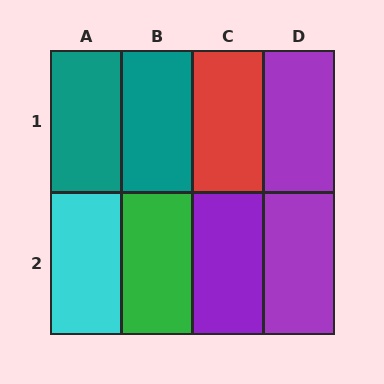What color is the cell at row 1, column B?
Teal.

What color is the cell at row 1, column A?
Teal.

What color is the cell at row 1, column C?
Red.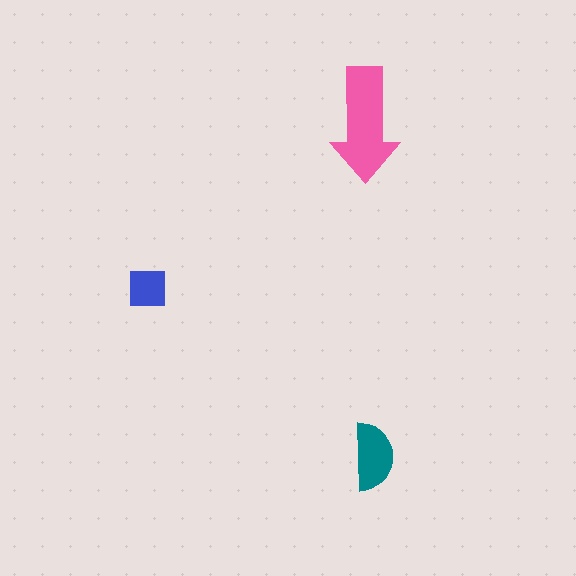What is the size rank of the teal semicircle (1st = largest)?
2nd.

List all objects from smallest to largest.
The blue square, the teal semicircle, the pink arrow.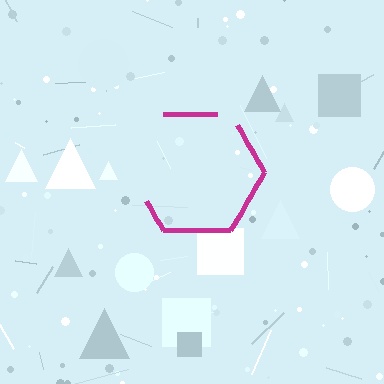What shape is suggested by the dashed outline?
The dashed outline suggests a hexagon.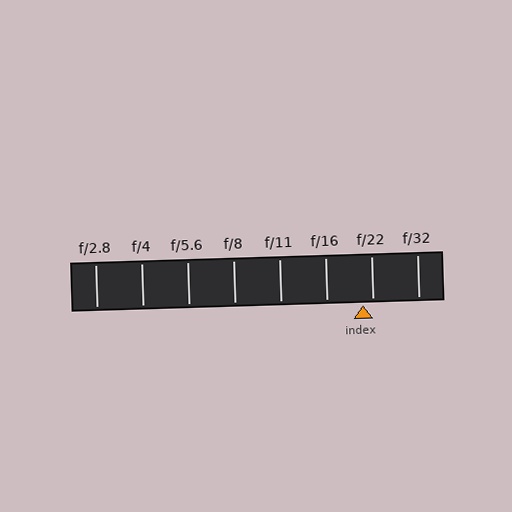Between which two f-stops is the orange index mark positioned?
The index mark is between f/16 and f/22.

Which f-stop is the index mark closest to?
The index mark is closest to f/22.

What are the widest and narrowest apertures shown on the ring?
The widest aperture shown is f/2.8 and the narrowest is f/32.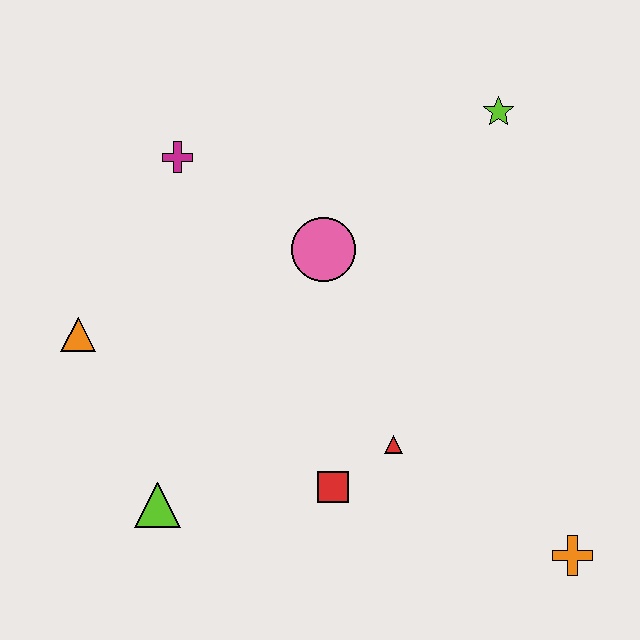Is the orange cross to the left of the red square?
No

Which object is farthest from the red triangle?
The magenta cross is farthest from the red triangle.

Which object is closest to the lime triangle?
The red square is closest to the lime triangle.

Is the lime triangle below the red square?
Yes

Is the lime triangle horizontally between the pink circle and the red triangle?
No